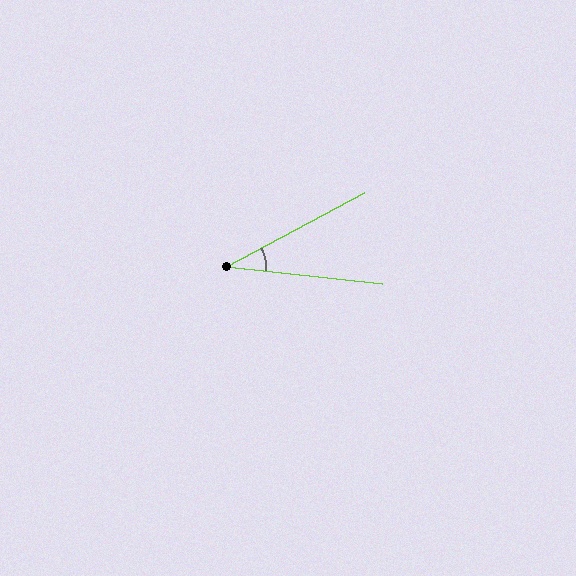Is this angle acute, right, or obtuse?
It is acute.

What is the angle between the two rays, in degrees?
Approximately 34 degrees.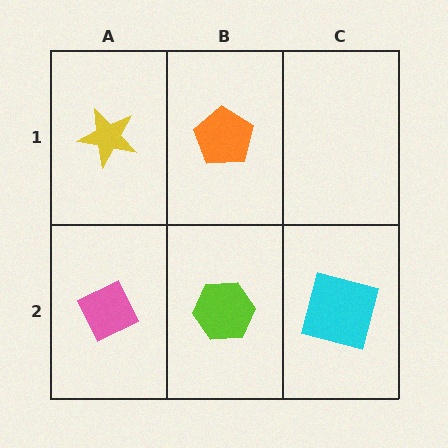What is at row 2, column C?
A cyan square.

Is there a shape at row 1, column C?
No, that cell is empty.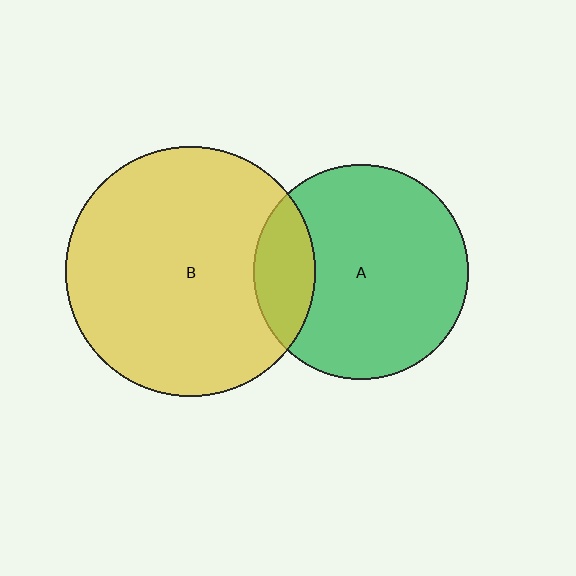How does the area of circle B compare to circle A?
Approximately 1.4 times.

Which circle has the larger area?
Circle B (yellow).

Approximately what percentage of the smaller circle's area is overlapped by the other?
Approximately 20%.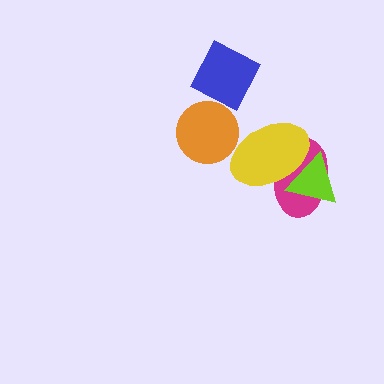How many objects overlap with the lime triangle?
2 objects overlap with the lime triangle.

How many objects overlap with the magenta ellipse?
2 objects overlap with the magenta ellipse.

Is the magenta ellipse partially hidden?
Yes, it is partially covered by another shape.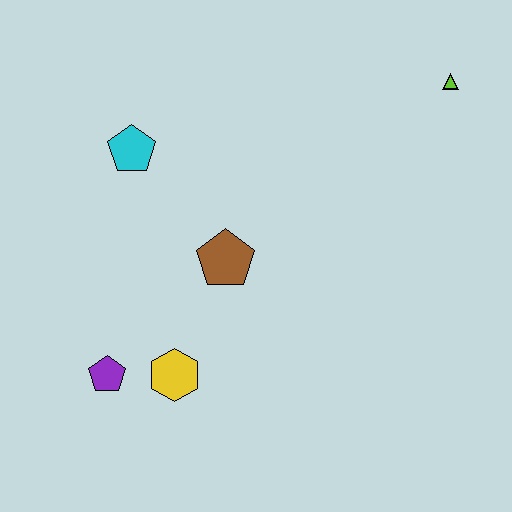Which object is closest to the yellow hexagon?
The purple pentagon is closest to the yellow hexagon.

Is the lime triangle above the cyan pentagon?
Yes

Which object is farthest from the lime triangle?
The purple pentagon is farthest from the lime triangle.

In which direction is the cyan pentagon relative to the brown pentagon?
The cyan pentagon is above the brown pentagon.